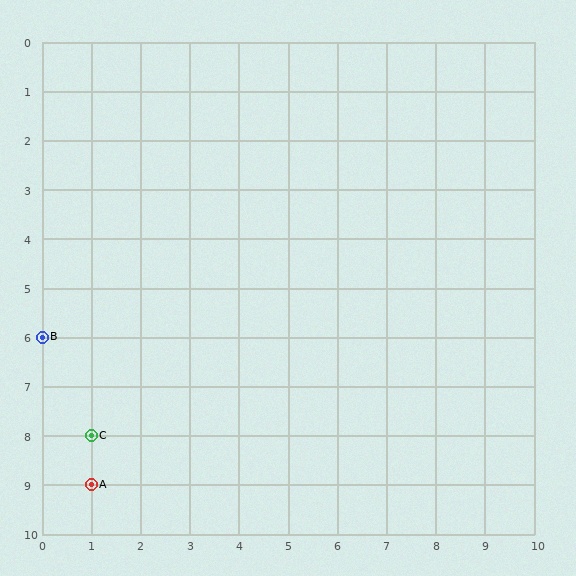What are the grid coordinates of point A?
Point A is at grid coordinates (1, 9).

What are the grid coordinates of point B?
Point B is at grid coordinates (0, 6).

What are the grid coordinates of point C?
Point C is at grid coordinates (1, 8).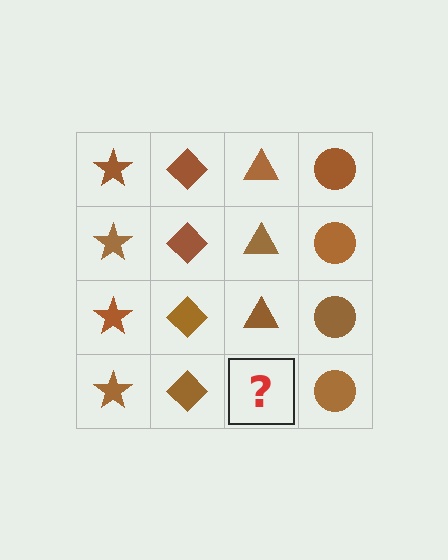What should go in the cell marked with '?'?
The missing cell should contain a brown triangle.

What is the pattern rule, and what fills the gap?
The rule is that each column has a consistent shape. The gap should be filled with a brown triangle.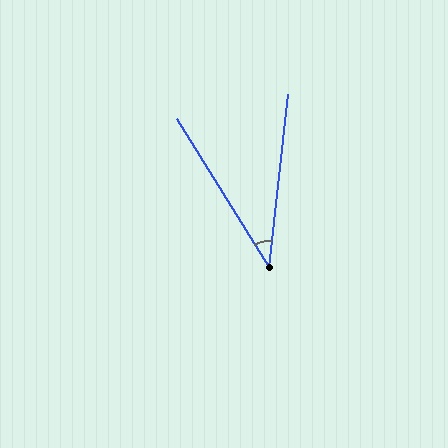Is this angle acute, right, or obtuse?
It is acute.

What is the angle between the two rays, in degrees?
Approximately 38 degrees.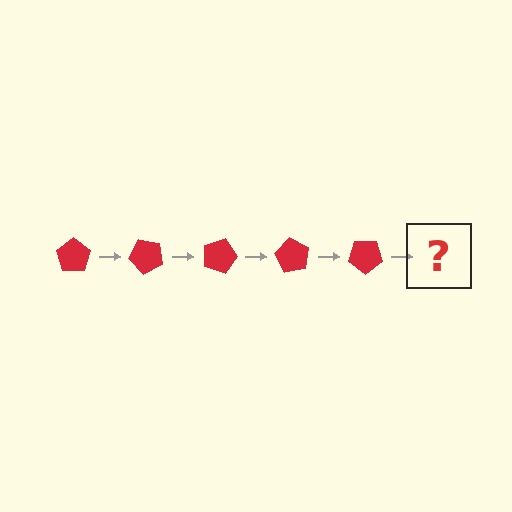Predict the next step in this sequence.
The next step is a red pentagon rotated 225 degrees.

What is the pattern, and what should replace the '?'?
The pattern is that the pentagon rotates 45 degrees each step. The '?' should be a red pentagon rotated 225 degrees.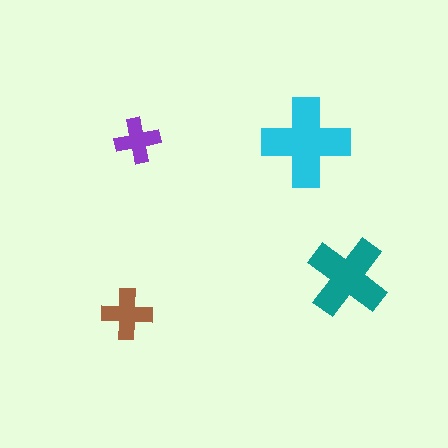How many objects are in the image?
There are 4 objects in the image.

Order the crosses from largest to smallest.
the cyan one, the teal one, the brown one, the purple one.